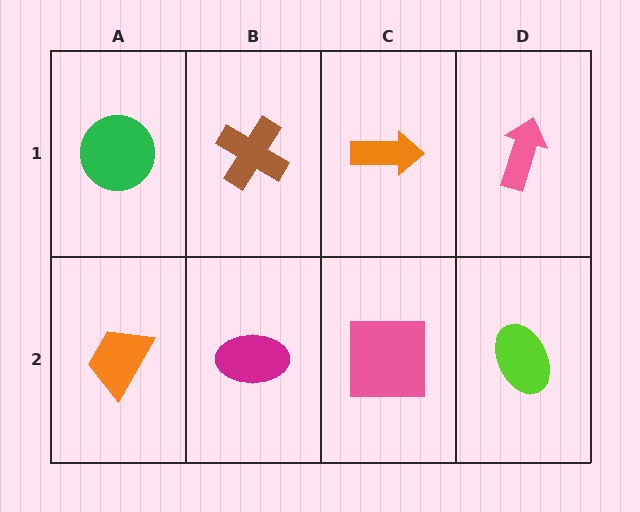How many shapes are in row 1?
4 shapes.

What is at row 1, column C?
An orange arrow.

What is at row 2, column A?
An orange trapezoid.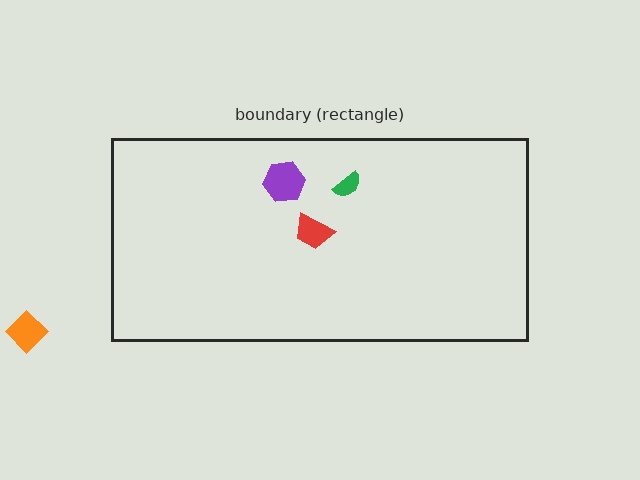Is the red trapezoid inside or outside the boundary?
Inside.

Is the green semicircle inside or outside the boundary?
Inside.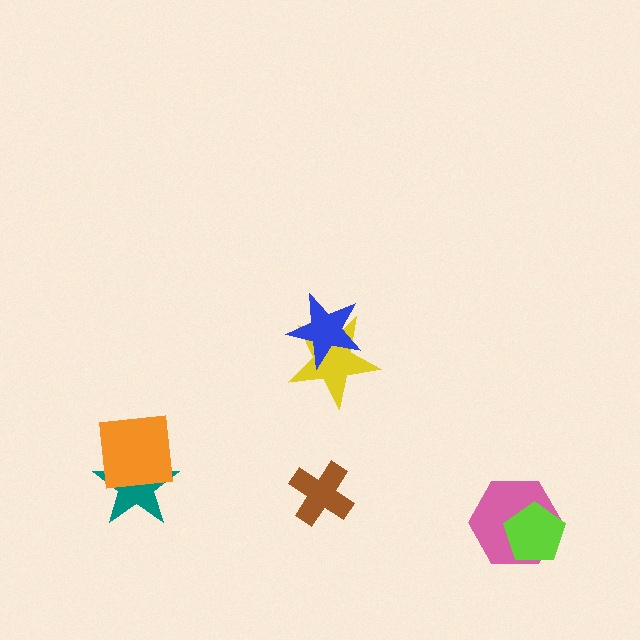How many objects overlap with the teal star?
1 object overlaps with the teal star.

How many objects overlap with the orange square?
1 object overlaps with the orange square.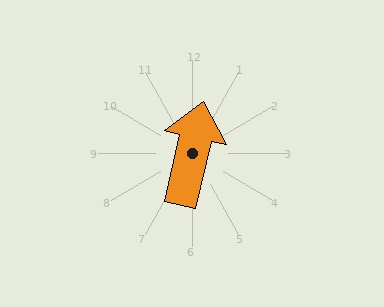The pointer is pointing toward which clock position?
Roughly 12 o'clock.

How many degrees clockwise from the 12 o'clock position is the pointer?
Approximately 13 degrees.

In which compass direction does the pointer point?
North.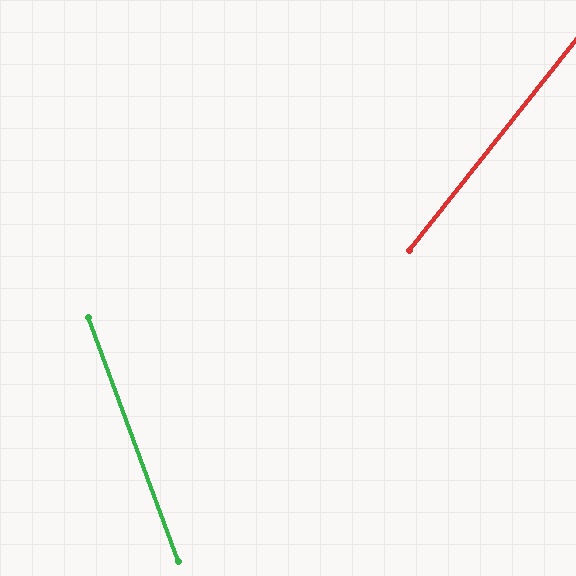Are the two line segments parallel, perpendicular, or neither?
Neither parallel nor perpendicular — they differ by about 59°.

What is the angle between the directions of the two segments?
Approximately 59 degrees.